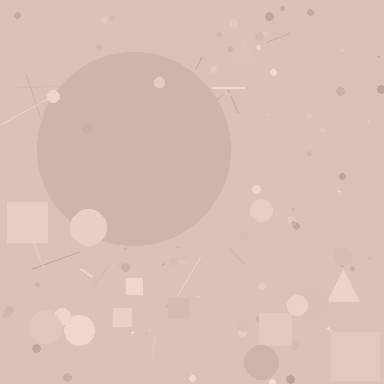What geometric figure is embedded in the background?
A circle is embedded in the background.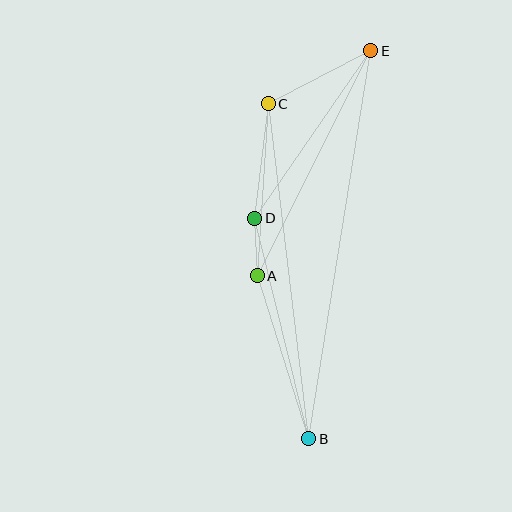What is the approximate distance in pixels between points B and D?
The distance between B and D is approximately 227 pixels.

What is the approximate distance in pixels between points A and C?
The distance between A and C is approximately 172 pixels.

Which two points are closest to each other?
Points A and D are closest to each other.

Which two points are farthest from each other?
Points B and E are farthest from each other.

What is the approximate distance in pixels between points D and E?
The distance between D and E is approximately 204 pixels.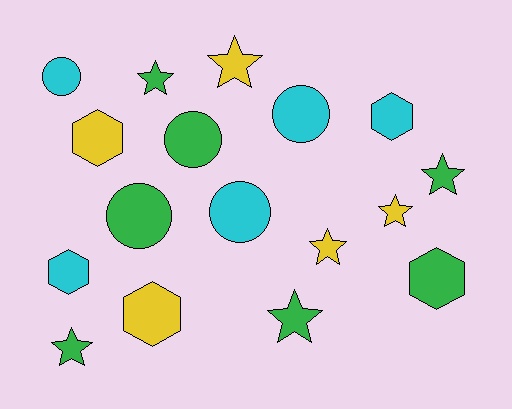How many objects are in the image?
There are 17 objects.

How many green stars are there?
There are 4 green stars.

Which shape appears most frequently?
Star, with 7 objects.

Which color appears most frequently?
Green, with 7 objects.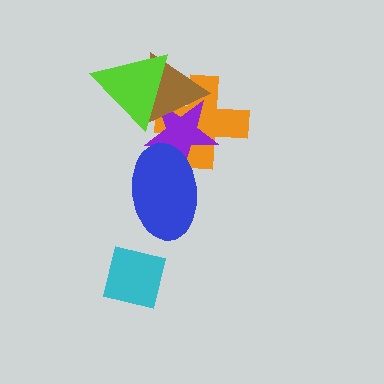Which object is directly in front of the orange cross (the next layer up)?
The purple star is directly in front of the orange cross.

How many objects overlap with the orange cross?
4 objects overlap with the orange cross.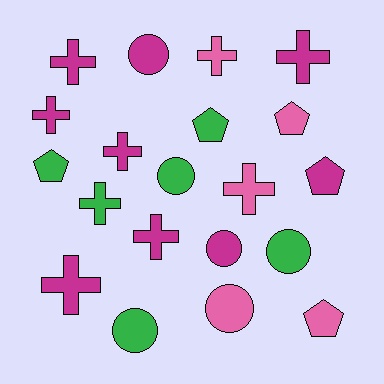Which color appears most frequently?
Magenta, with 9 objects.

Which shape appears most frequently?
Cross, with 9 objects.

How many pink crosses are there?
There are 2 pink crosses.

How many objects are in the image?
There are 20 objects.